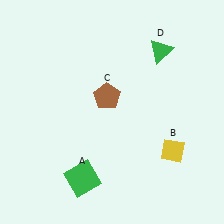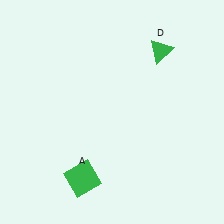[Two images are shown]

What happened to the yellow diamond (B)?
The yellow diamond (B) was removed in Image 2. It was in the bottom-right area of Image 1.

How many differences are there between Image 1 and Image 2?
There are 2 differences between the two images.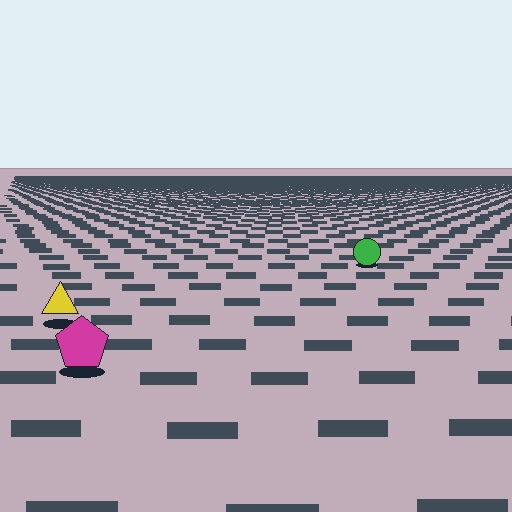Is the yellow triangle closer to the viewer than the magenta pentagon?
No. The magenta pentagon is closer — you can tell from the texture gradient: the ground texture is coarser near it.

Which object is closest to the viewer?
The magenta pentagon is closest. The texture marks near it are larger and more spread out.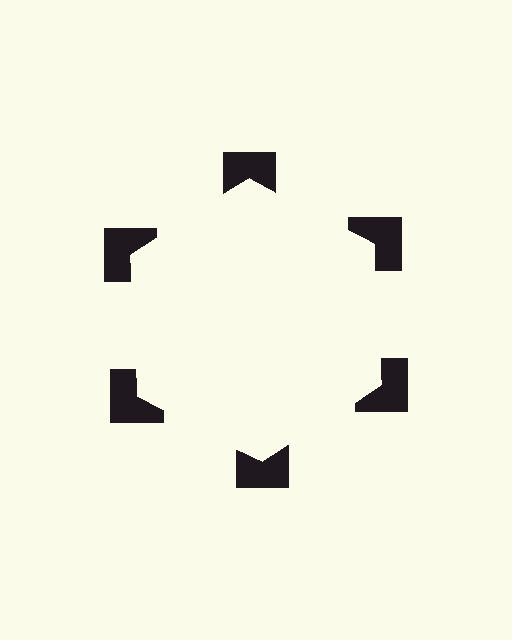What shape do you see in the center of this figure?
An illusory hexagon — its edges are inferred from the aligned wedge cuts in the notched squares, not physically drawn.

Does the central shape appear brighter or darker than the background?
It typically appears slightly brighter than the background, even though no actual brightness change is drawn.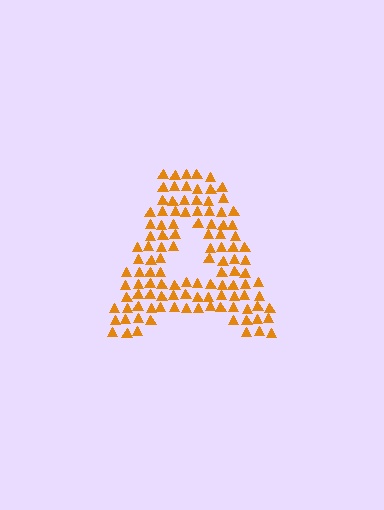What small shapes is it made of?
It is made of small triangles.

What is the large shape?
The large shape is the letter A.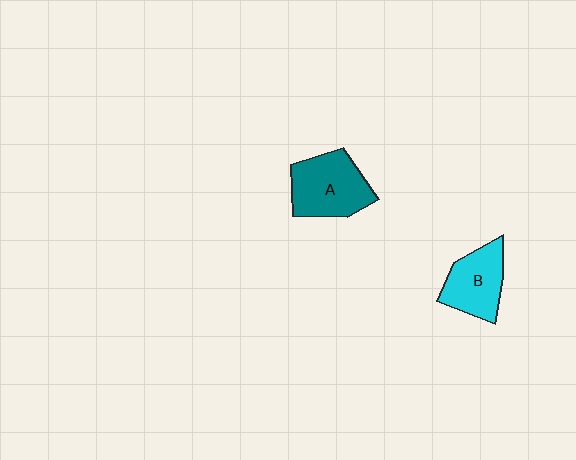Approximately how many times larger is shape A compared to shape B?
Approximately 1.2 times.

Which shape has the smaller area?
Shape B (cyan).